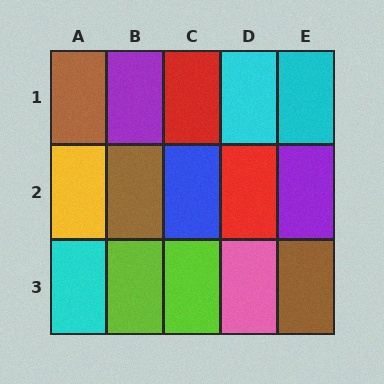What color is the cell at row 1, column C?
Red.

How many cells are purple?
2 cells are purple.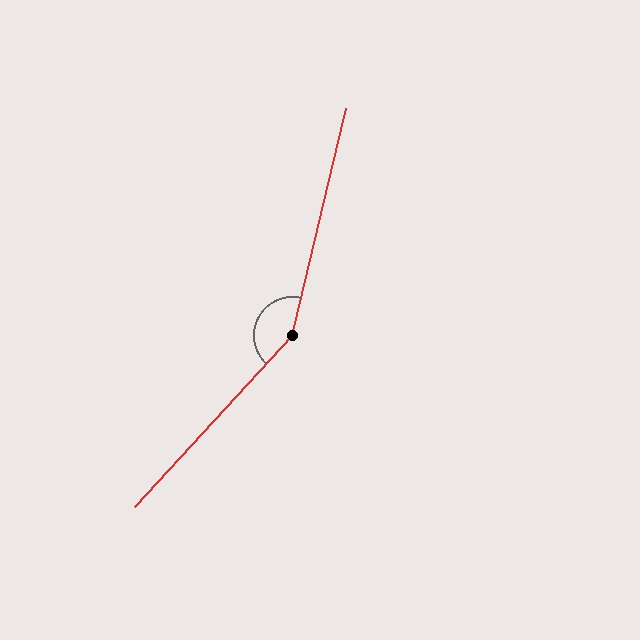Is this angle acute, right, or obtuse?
It is obtuse.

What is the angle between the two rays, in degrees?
Approximately 151 degrees.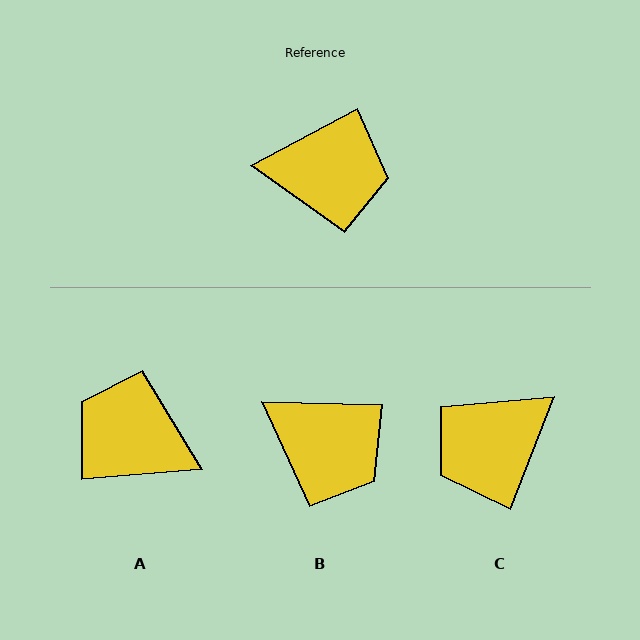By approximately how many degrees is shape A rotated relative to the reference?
Approximately 156 degrees counter-clockwise.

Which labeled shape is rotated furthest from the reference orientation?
A, about 156 degrees away.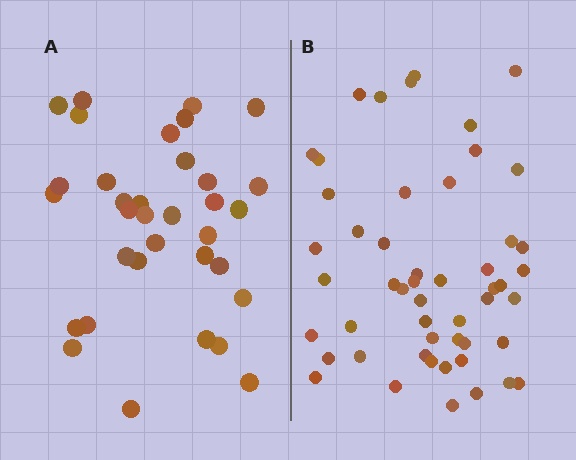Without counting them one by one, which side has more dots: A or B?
Region B (the right region) has more dots.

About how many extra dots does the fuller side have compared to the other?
Region B has approximately 15 more dots than region A.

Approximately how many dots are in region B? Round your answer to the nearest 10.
About 50 dots. (The exact count is 51, which rounds to 50.)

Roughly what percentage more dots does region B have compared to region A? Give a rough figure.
About 50% more.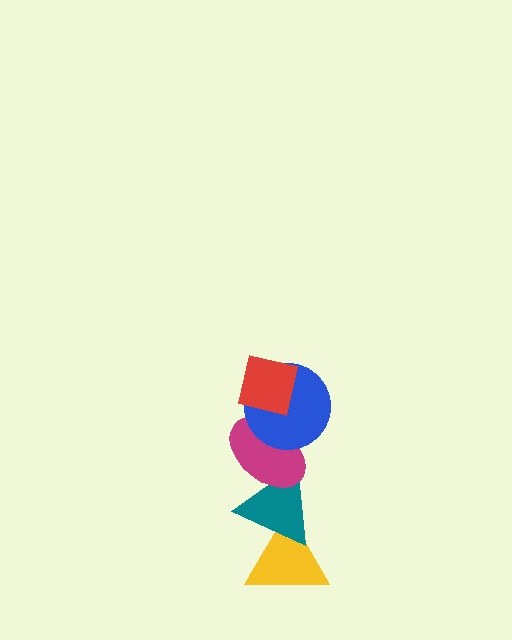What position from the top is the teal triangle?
The teal triangle is 4th from the top.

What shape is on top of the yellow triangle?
The teal triangle is on top of the yellow triangle.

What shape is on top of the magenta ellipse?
The blue circle is on top of the magenta ellipse.